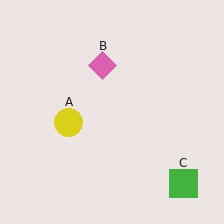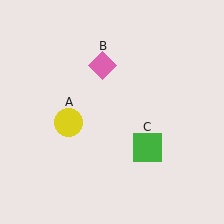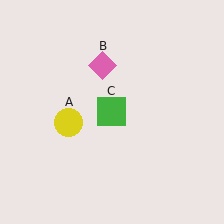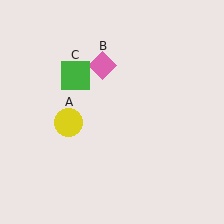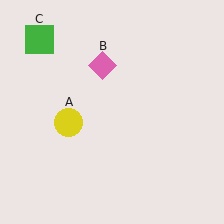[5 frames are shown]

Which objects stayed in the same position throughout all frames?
Yellow circle (object A) and pink diamond (object B) remained stationary.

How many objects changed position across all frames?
1 object changed position: green square (object C).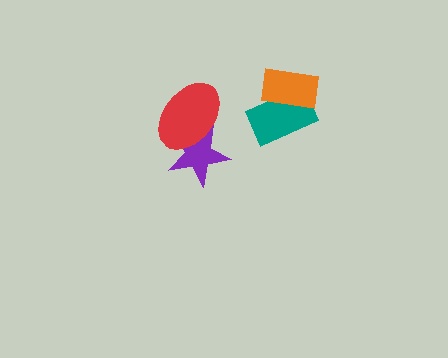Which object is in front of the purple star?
The red ellipse is in front of the purple star.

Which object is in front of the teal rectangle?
The orange rectangle is in front of the teal rectangle.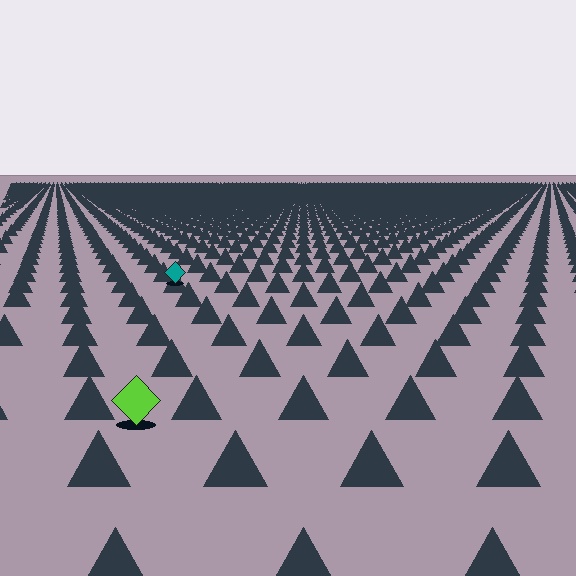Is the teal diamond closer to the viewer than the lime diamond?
No. The lime diamond is closer — you can tell from the texture gradient: the ground texture is coarser near it.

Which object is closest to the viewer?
The lime diamond is closest. The texture marks near it are larger and more spread out.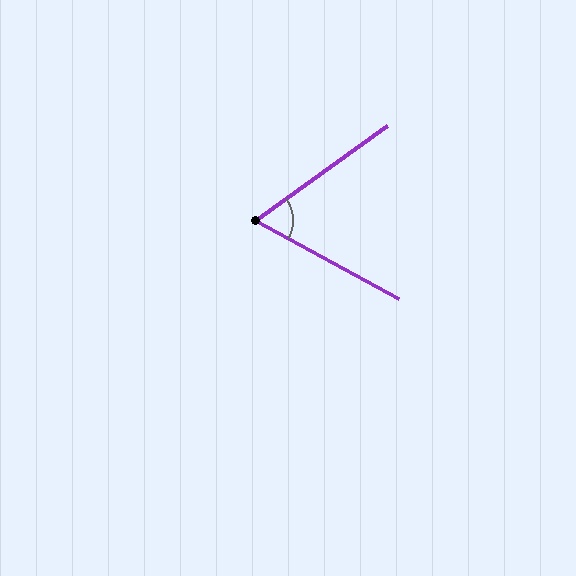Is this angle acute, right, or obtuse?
It is acute.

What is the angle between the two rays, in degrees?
Approximately 64 degrees.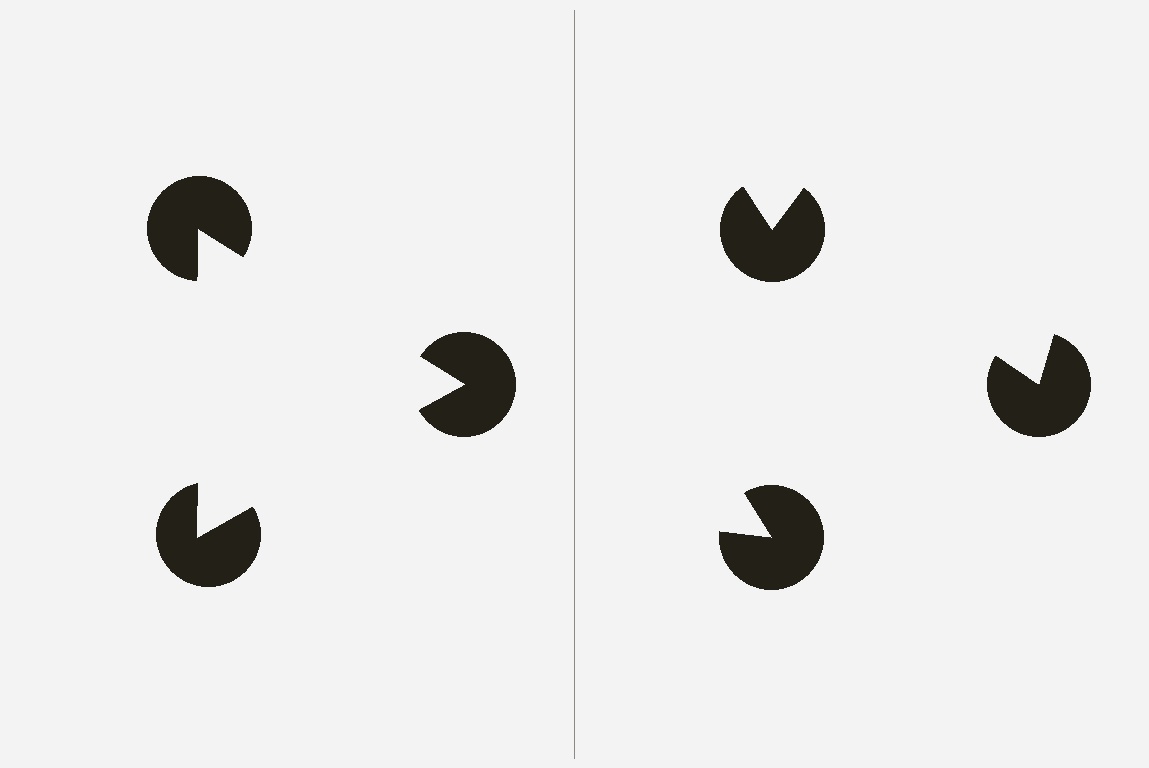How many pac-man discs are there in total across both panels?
6 — 3 on each side.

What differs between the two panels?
The pac-man discs are positioned identically on both sides; only the wedge orientations differ. On the left they align to a triangle; on the right they are misaligned.